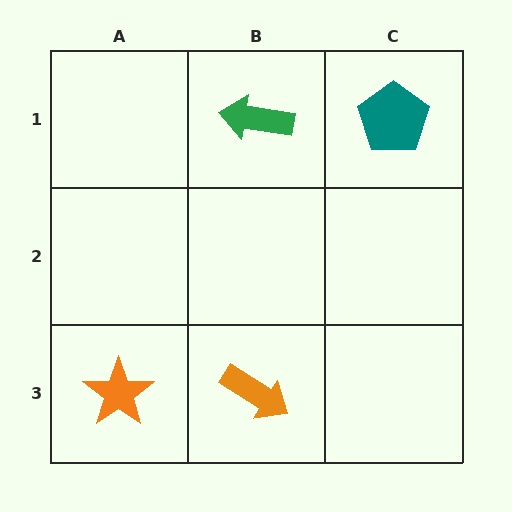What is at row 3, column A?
An orange star.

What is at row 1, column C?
A teal pentagon.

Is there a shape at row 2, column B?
No, that cell is empty.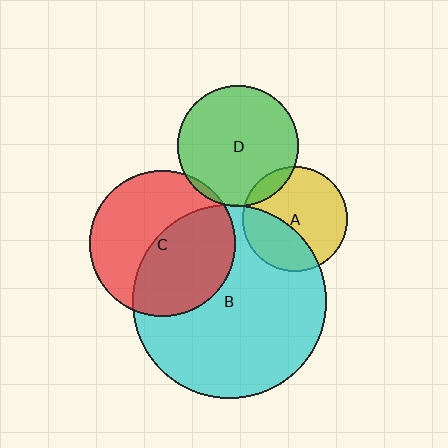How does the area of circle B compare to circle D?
Approximately 2.6 times.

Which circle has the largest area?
Circle B (cyan).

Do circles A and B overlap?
Yes.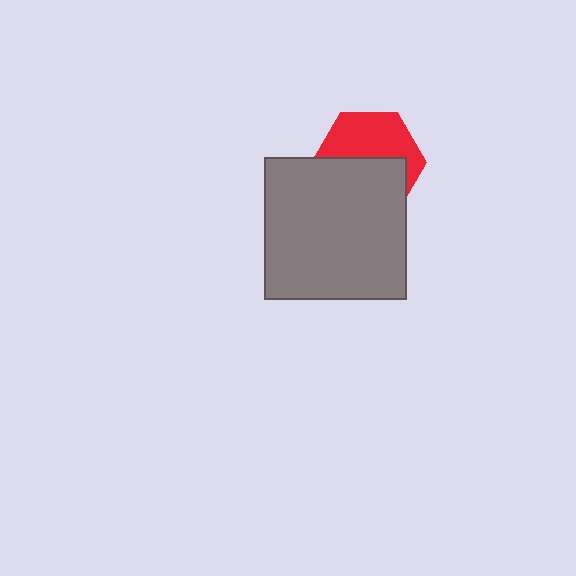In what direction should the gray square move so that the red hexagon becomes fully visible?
The gray square should move down. That is the shortest direction to clear the overlap and leave the red hexagon fully visible.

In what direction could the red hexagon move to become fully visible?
The red hexagon could move up. That would shift it out from behind the gray square entirely.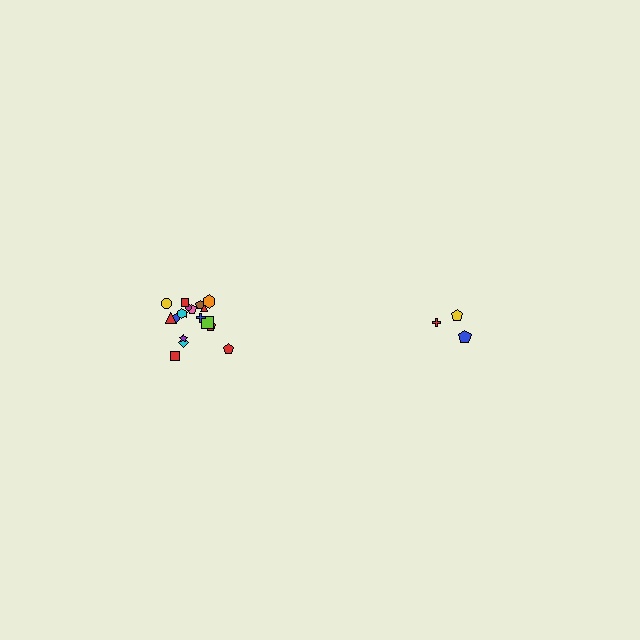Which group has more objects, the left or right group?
The left group.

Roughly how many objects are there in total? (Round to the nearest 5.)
Roughly 20 objects in total.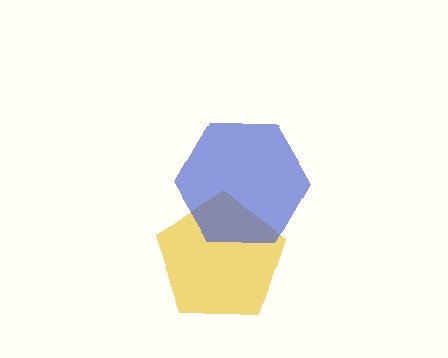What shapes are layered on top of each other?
The layered shapes are: a yellow pentagon, a blue hexagon.